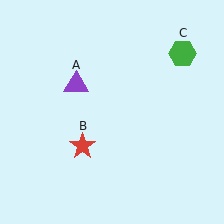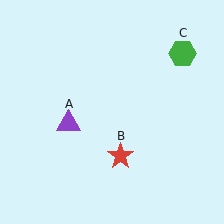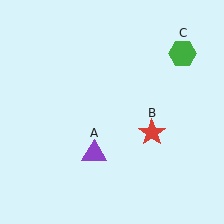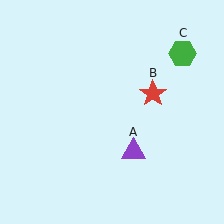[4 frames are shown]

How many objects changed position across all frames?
2 objects changed position: purple triangle (object A), red star (object B).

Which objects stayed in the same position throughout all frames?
Green hexagon (object C) remained stationary.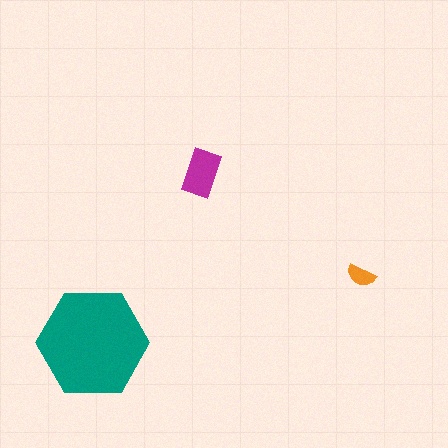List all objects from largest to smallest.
The teal hexagon, the magenta rectangle, the orange semicircle.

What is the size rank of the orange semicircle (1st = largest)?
3rd.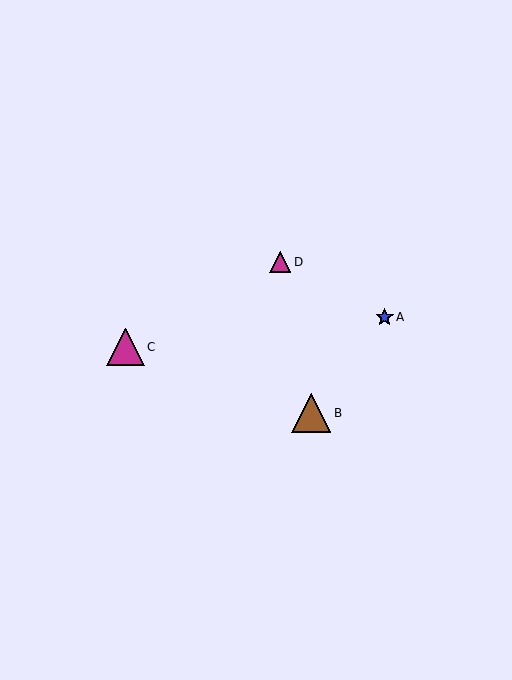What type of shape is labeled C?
Shape C is a magenta triangle.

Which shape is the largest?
The brown triangle (labeled B) is the largest.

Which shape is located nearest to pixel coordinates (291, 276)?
The magenta triangle (labeled D) at (280, 262) is nearest to that location.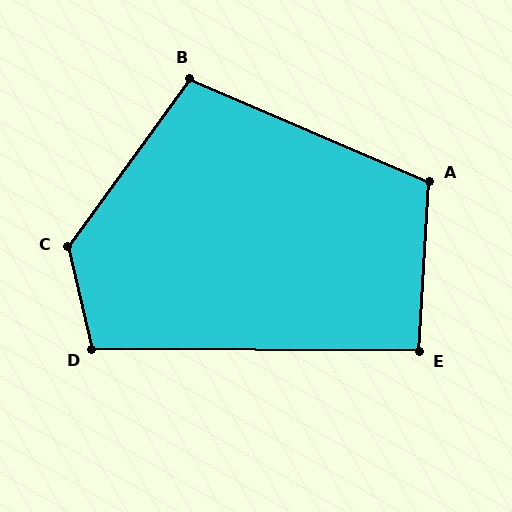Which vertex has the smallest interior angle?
E, at approximately 93 degrees.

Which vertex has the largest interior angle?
C, at approximately 130 degrees.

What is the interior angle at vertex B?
Approximately 103 degrees (obtuse).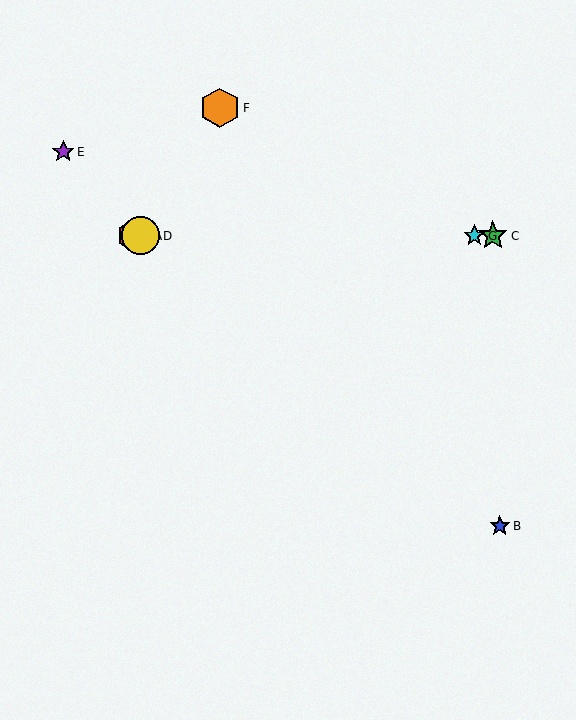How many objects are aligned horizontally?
4 objects (A, C, D, G) are aligned horizontally.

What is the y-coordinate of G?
Object G is at y≈236.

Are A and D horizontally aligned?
Yes, both are at y≈236.